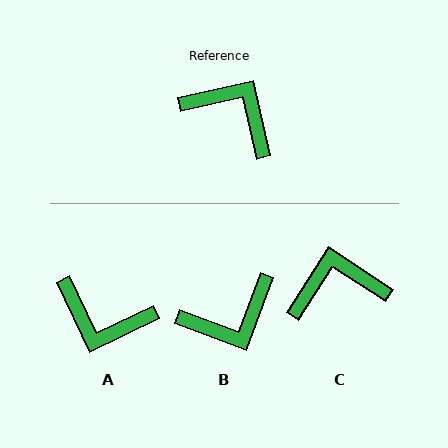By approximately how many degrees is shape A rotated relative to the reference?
Approximately 167 degrees clockwise.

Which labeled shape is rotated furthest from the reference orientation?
A, about 167 degrees away.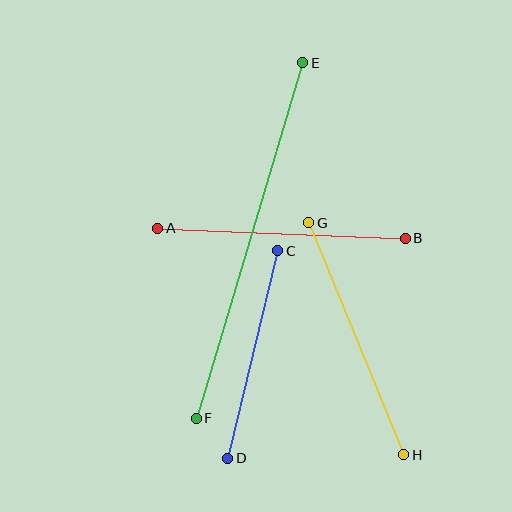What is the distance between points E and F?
The distance is approximately 371 pixels.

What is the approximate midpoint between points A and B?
The midpoint is at approximately (281, 233) pixels.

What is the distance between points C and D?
The distance is approximately 213 pixels.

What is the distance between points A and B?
The distance is approximately 248 pixels.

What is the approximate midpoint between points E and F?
The midpoint is at approximately (249, 241) pixels.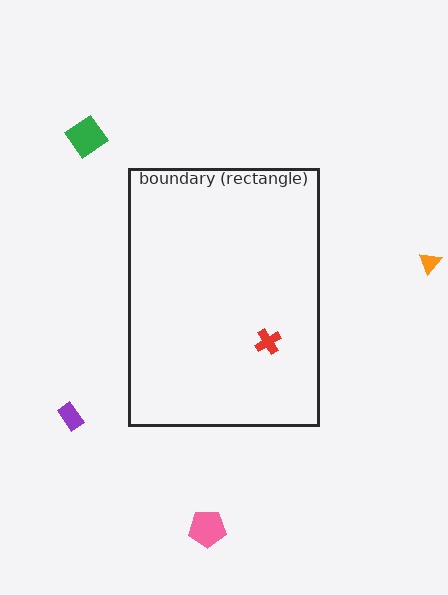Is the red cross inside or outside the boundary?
Inside.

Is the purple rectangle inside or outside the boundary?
Outside.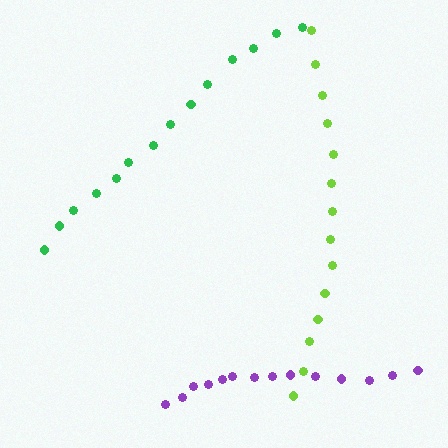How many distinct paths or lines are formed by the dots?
There are 3 distinct paths.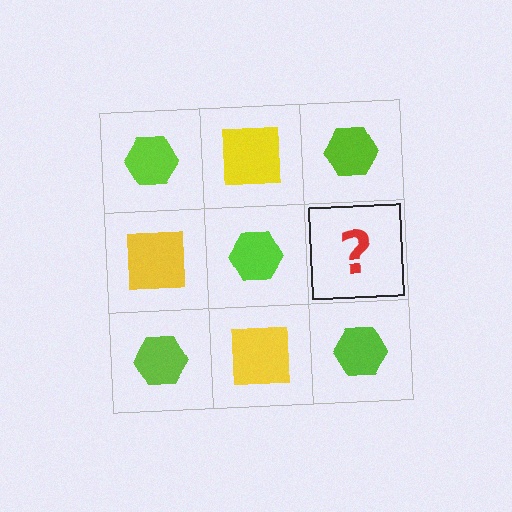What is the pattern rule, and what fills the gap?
The rule is that it alternates lime hexagon and yellow square in a checkerboard pattern. The gap should be filled with a yellow square.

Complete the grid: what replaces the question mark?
The question mark should be replaced with a yellow square.